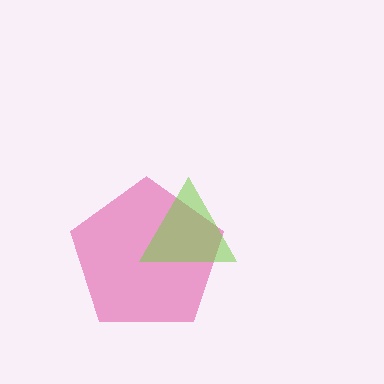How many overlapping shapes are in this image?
There are 2 overlapping shapes in the image.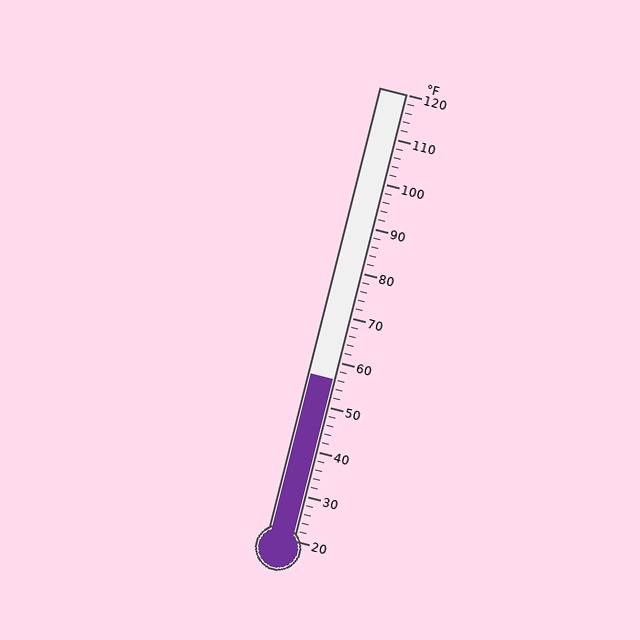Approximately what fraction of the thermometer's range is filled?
The thermometer is filled to approximately 35% of its range.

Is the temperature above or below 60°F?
The temperature is below 60°F.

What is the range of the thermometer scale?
The thermometer scale ranges from 20°F to 120°F.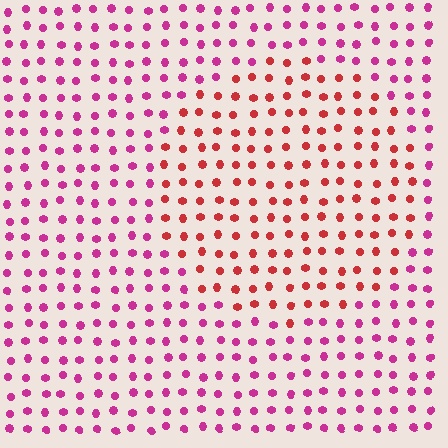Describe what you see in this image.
The image is filled with small magenta elements in a uniform arrangement. A circle-shaped region is visible where the elements are tinted to a slightly different hue, forming a subtle color boundary.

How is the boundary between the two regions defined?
The boundary is defined purely by a slight shift in hue (about 37 degrees). Spacing, size, and orientation are identical on both sides.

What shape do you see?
I see a circle.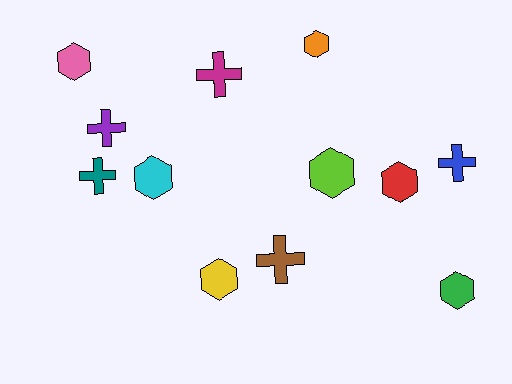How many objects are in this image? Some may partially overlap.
There are 12 objects.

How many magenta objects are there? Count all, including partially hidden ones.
There is 1 magenta object.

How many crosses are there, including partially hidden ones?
There are 5 crosses.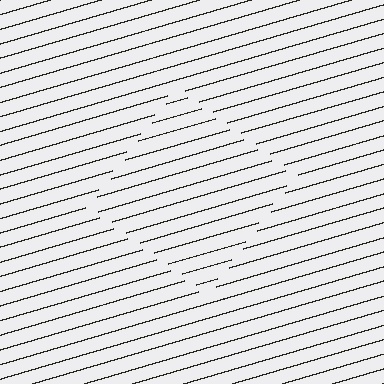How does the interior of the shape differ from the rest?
The interior of the shape contains the same grating, shifted by half a period — the contour is defined by the phase discontinuity where line-ends from the inner and outer gratings abut.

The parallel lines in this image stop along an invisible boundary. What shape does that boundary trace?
An illusory square. The interior of the shape contains the same grating, shifted by half a period — the contour is defined by the phase discontinuity where line-ends from the inner and outer gratings abut.